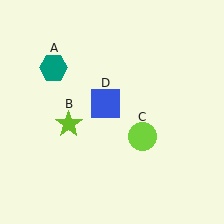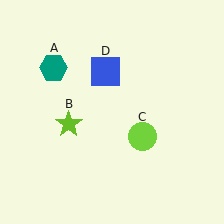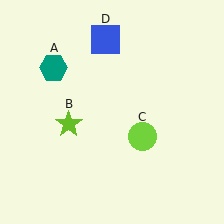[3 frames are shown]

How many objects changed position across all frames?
1 object changed position: blue square (object D).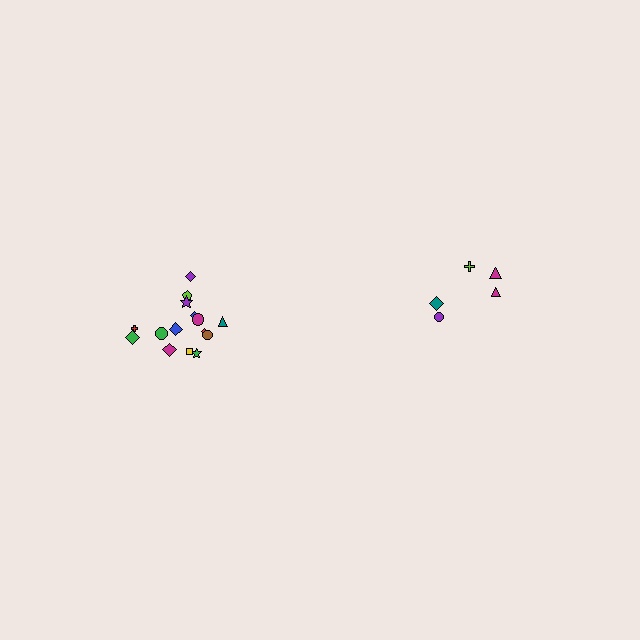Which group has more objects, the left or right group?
The left group.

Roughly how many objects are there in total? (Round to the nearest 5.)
Roughly 20 objects in total.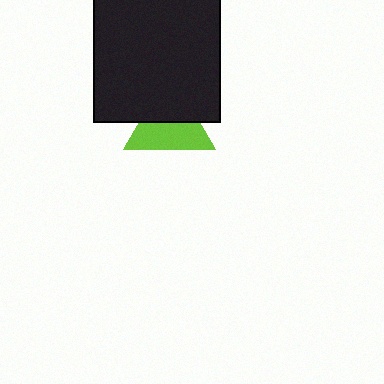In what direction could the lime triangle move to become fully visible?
The lime triangle could move down. That would shift it out from behind the black square entirely.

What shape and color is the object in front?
The object in front is a black square.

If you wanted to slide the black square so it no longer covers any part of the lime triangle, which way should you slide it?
Slide it up — that is the most direct way to separate the two shapes.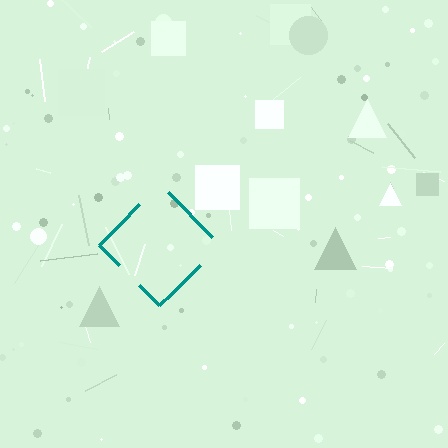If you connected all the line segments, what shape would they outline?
They would outline a diamond.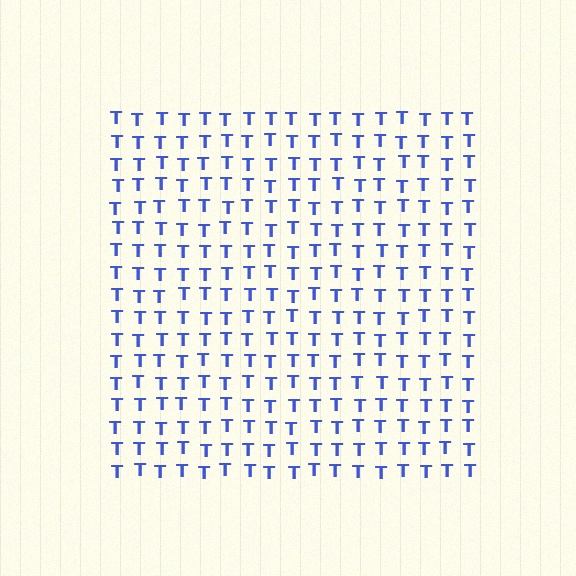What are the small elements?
The small elements are letter T's.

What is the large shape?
The large shape is a square.